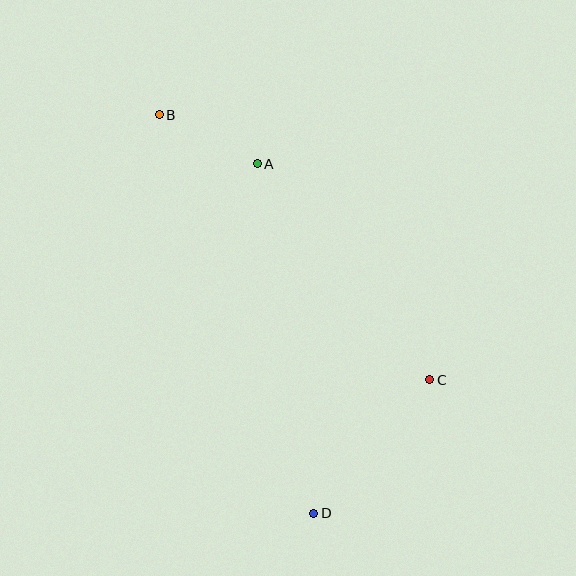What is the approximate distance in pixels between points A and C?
The distance between A and C is approximately 276 pixels.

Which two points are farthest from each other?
Points B and D are farthest from each other.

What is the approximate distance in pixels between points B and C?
The distance between B and C is approximately 379 pixels.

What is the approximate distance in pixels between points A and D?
The distance between A and D is approximately 354 pixels.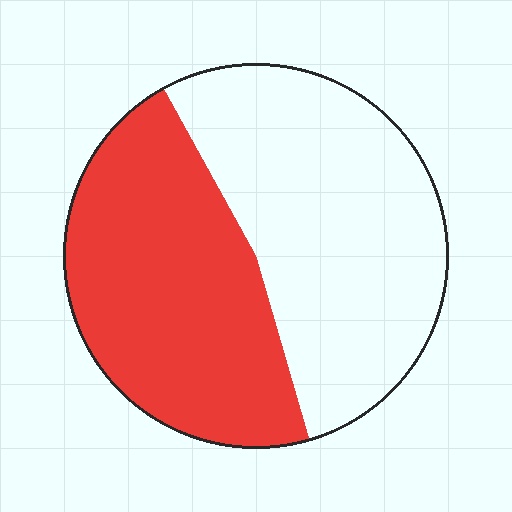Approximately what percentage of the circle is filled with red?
Approximately 45%.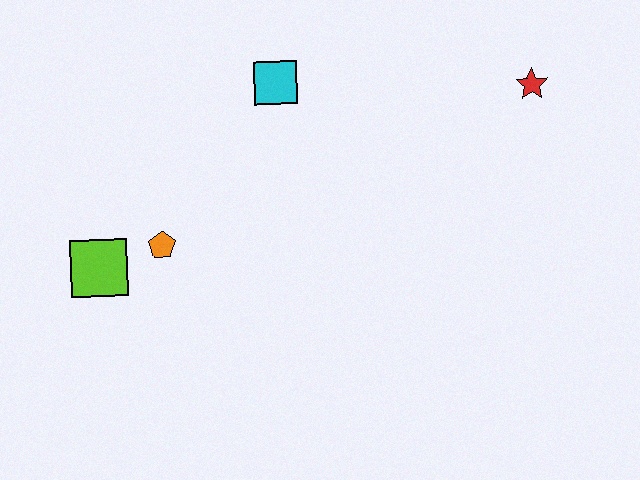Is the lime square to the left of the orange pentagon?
Yes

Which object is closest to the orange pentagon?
The lime square is closest to the orange pentagon.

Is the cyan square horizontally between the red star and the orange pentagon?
Yes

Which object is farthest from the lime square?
The red star is farthest from the lime square.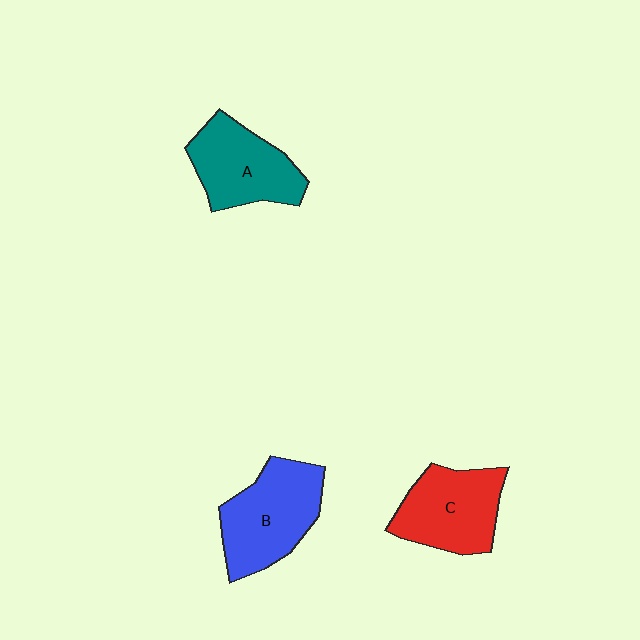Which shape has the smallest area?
Shape A (teal).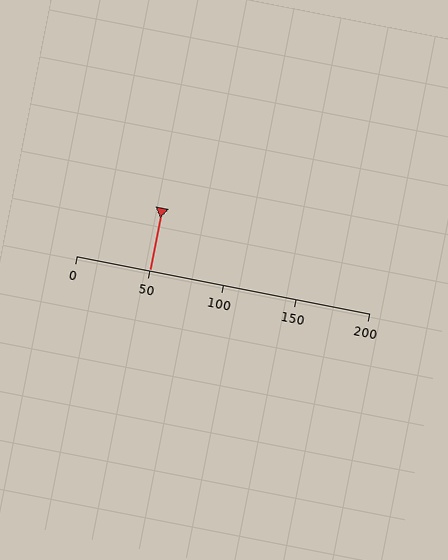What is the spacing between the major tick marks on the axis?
The major ticks are spaced 50 apart.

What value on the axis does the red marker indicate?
The marker indicates approximately 50.